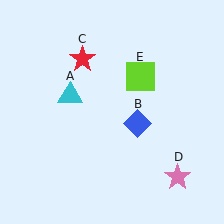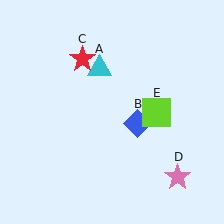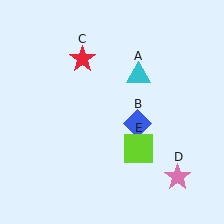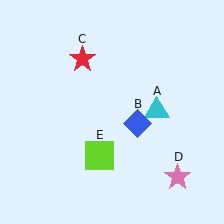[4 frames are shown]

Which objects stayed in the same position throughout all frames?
Blue diamond (object B) and red star (object C) and pink star (object D) remained stationary.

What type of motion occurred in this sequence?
The cyan triangle (object A), lime square (object E) rotated clockwise around the center of the scene.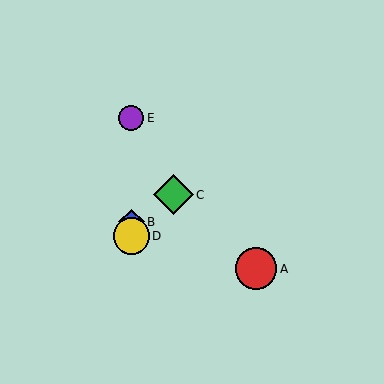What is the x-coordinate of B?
Object B is at x≈131.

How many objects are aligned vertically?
3 objects (B, D, E) are aligned vertically.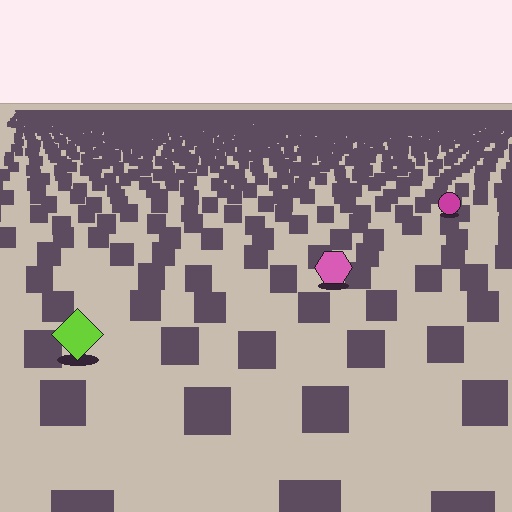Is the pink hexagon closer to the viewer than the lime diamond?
No. The lime diamond is closer — you can tell from the texture gradient: the ground texture is coarser near it.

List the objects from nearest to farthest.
From nearest to farthest: the lime diamond, the pink hexagon, the magenta circle.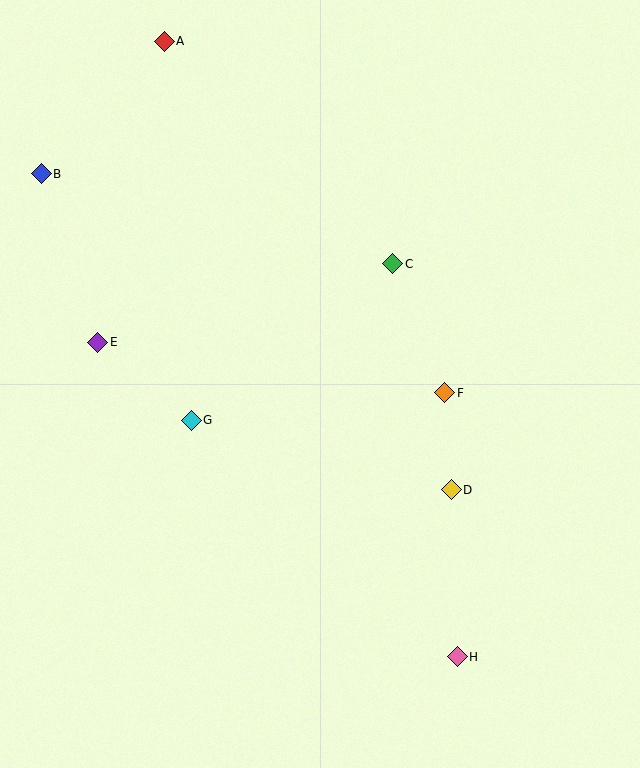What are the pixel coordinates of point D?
Point D is at (451, 490).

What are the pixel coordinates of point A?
Point A is at (164, 41).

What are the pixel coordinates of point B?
Point B is at (41, 174).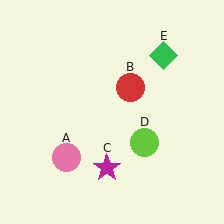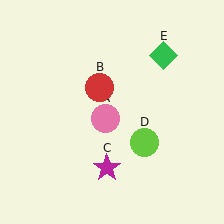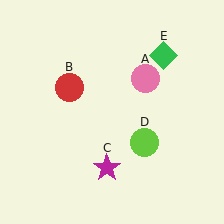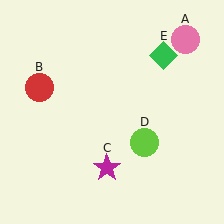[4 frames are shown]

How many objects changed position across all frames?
2 objects changed position: pink circle (object A), red circle (object B).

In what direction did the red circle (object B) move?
The red circle (object B) moved left.